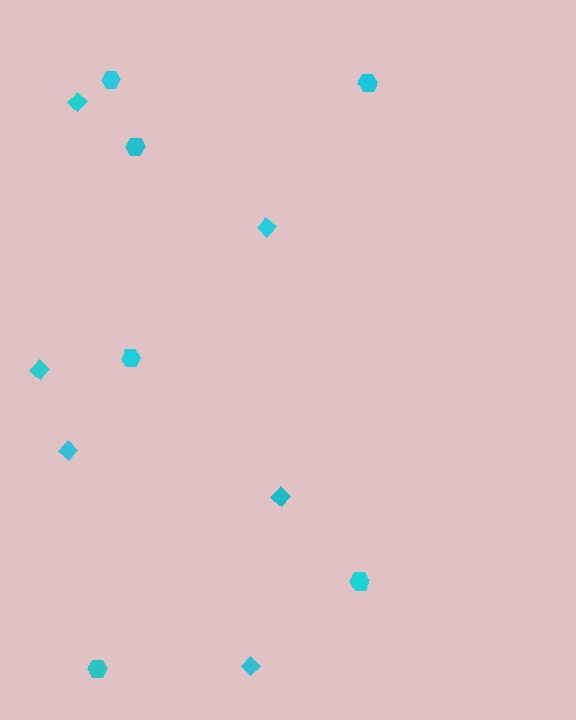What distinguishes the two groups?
There are 2 groups: one group of hexagons (6) and one group of diamonds (6).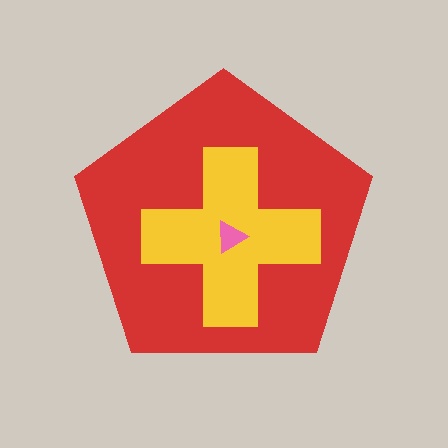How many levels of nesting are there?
3.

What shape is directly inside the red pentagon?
The yellow cross.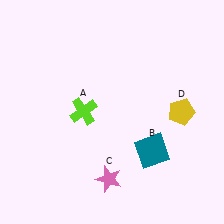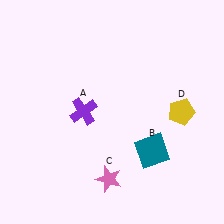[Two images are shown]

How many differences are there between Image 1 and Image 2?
There is 1 difference between the two images.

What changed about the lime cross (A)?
In Image 1, A is lime. In Image 2, it changed to purple.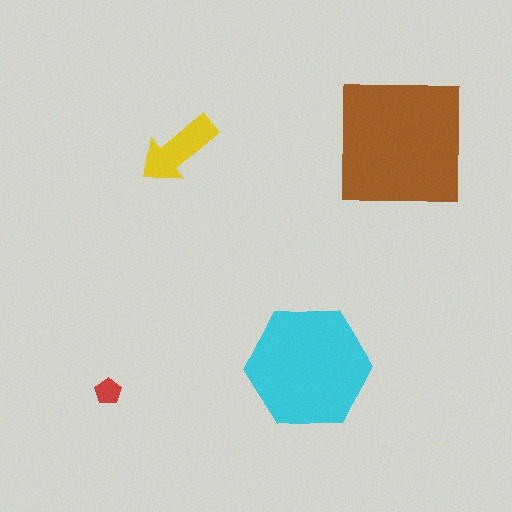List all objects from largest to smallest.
The brown square, the cyan hexagon, the yellow arrow, the red pentagon.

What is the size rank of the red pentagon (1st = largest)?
4th.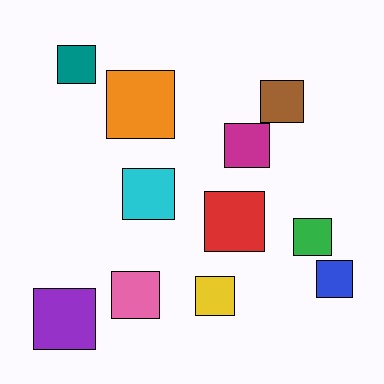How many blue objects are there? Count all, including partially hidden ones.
There is 1 blue object.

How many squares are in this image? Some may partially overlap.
There are 11 squares.